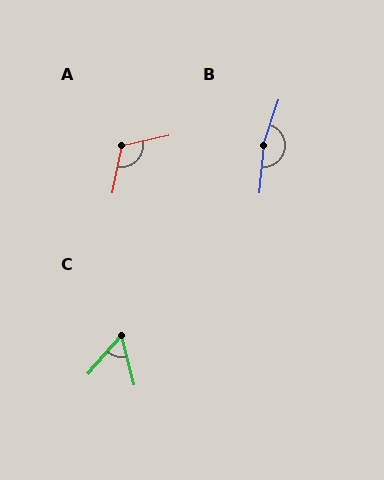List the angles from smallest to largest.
C (56°), A (114°), B (166°).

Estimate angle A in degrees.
Approximately 114 degrees.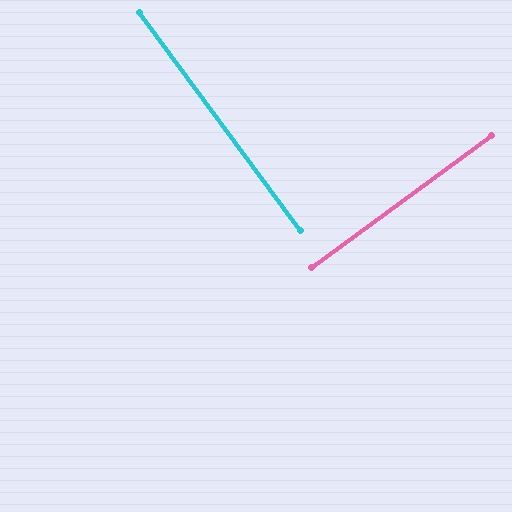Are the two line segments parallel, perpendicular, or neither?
Perpendicular — they meet at approximately 90°.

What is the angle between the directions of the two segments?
Approximately 90 degrees.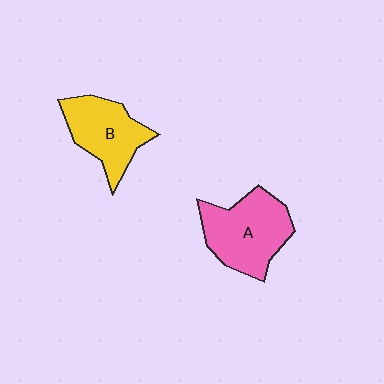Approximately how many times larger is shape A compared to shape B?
Approximately 1.2 times.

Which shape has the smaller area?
Shape B (yellow).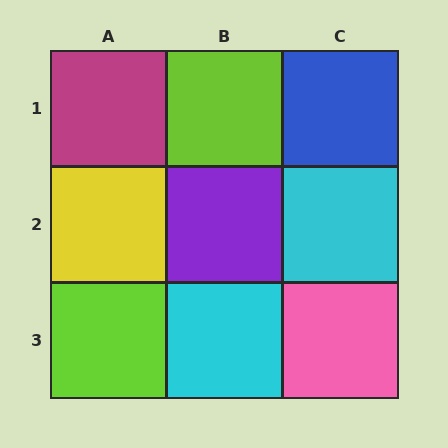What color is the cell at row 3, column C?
Pink.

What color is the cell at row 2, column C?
Cyan.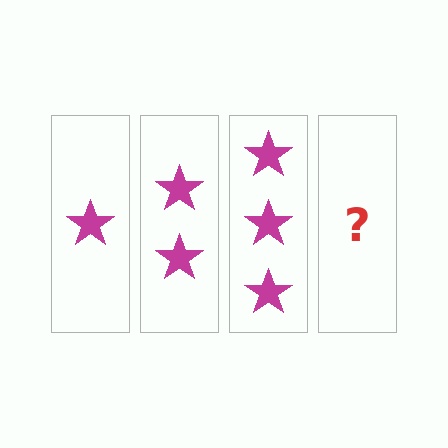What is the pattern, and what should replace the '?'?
The pattern is that each step adds one more star. The '?' should be 4 stars.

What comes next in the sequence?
The next element should be 4 stars.